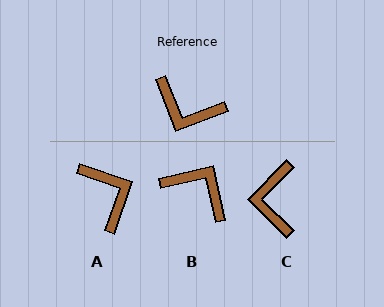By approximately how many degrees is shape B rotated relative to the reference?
Approximately 172 degrees counter-clockwise.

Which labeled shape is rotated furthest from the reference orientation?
B, about 172 degrees away.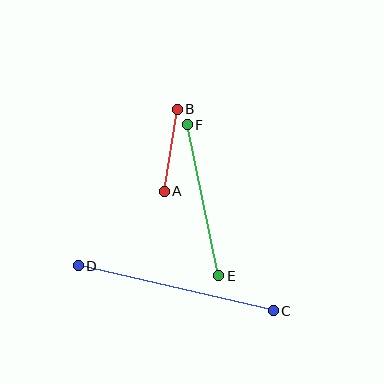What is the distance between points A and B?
The distance is approximately 83 pixels.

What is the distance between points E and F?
The distance is approximately 154 pixels.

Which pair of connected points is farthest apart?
Points C and D are farthest apart.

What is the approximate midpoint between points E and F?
The midpoint is at approximately (203, 200) pixels.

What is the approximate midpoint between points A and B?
The midpoint is at approximately (171, 150) pixels.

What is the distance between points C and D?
The distance is approximately 200 pixels.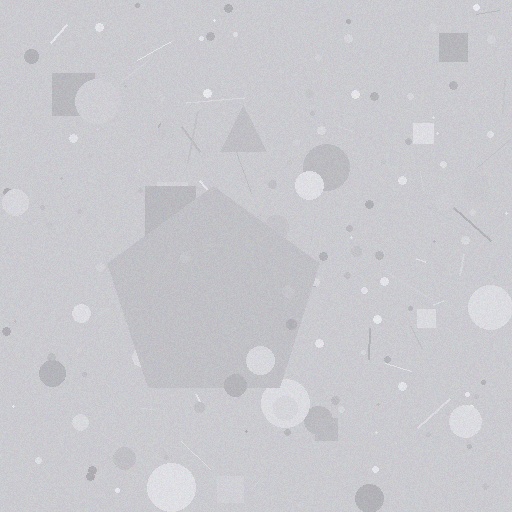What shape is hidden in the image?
A pentagon is hidden in the image.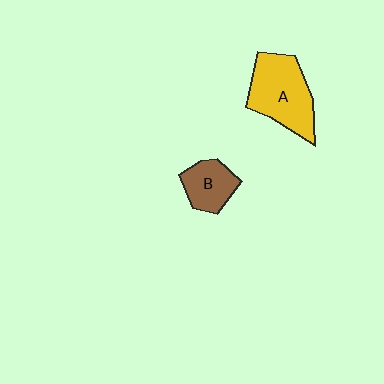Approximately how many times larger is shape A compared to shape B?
Approximately 1.8 times.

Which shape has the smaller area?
Shape B (brown).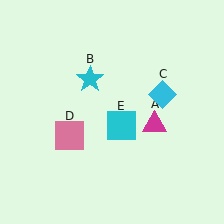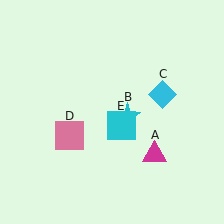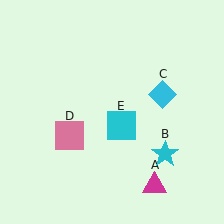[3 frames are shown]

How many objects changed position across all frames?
2 objects changed position: magenta triangle (object A), cyan star (object B).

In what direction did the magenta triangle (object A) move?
The magenta triangle (object A) moved down.